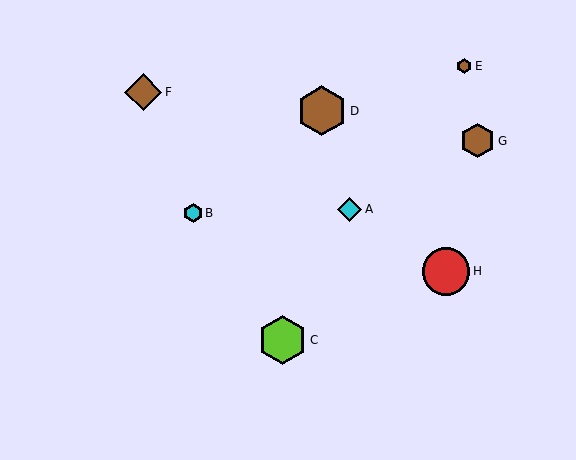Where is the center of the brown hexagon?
The center of the brown hexagon is at (322, 111).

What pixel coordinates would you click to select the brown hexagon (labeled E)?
Click at (464, 66) to select the brown hexagon E.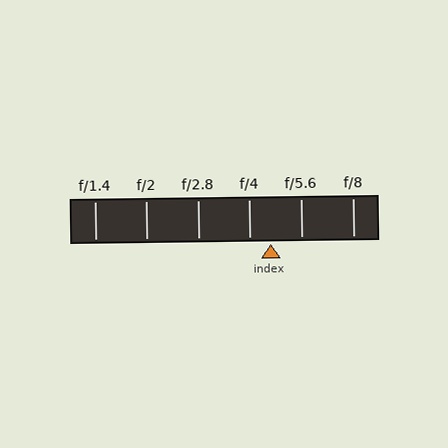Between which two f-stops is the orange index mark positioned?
The index mark is between f/4 and f/5.6.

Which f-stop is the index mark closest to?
The index mark is closest to f/4.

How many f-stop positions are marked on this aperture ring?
There are 6 f-stop positions marked.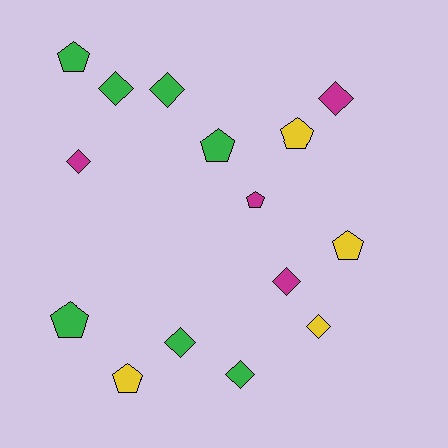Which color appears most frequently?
Green, with 7 objects.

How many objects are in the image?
There are 15 objects.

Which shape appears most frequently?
Diamond, with 8 objects.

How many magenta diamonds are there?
There are 3 magenta diamonds.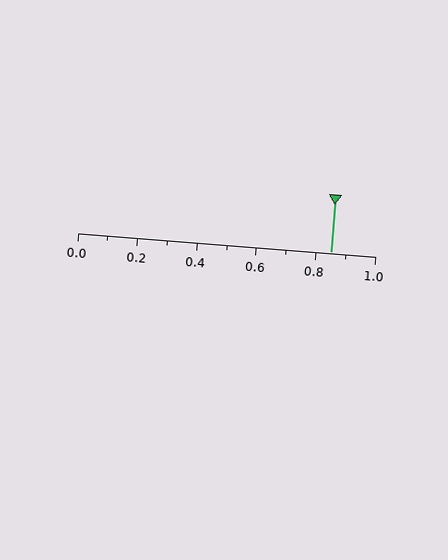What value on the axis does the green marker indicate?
The marker indicates approximately 0.85.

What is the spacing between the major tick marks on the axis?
The major ticks are spaced 0.2 apart.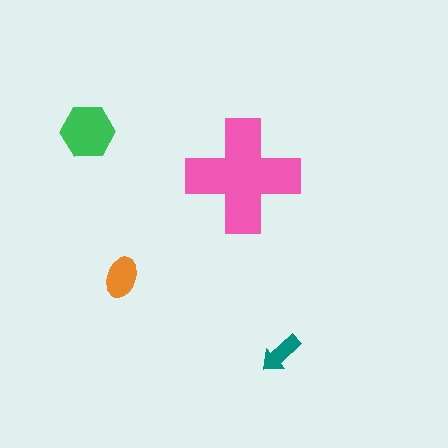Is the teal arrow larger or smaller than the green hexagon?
Smaller.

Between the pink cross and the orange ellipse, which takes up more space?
The pink cross.